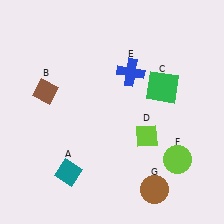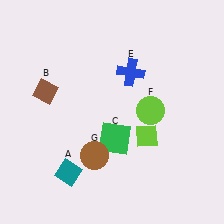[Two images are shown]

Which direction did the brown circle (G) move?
The brown circle (G) moved left.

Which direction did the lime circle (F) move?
The lime circle (F) moved up.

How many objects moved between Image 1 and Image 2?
3 objects moved between the two images.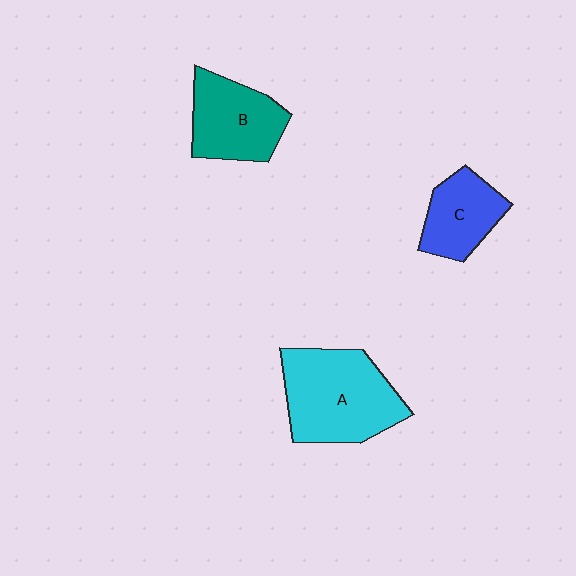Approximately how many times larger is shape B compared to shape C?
Approximately 1.3 times.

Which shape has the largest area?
Shape A (cyan).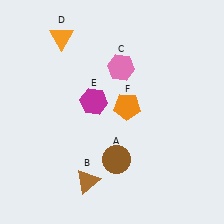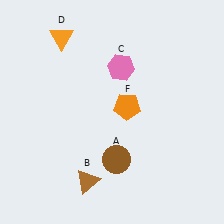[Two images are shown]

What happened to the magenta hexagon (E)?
The magenta hexagon (E) was removed in Image 2. It was in the top-left area of Image 1.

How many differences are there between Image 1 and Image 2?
There is 1 difference between the two images.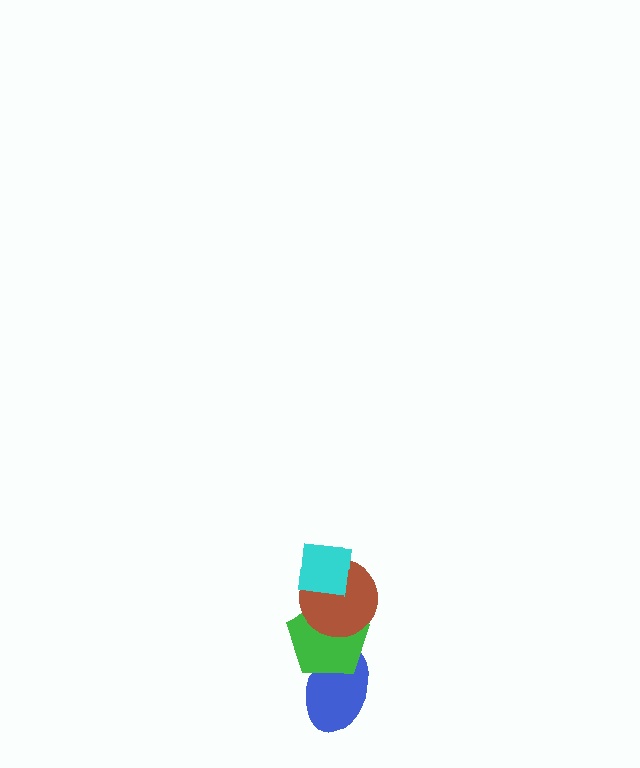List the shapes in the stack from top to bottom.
From top to bottom: the cyan square, the brown circle, the green pentagon, the blue ellipse.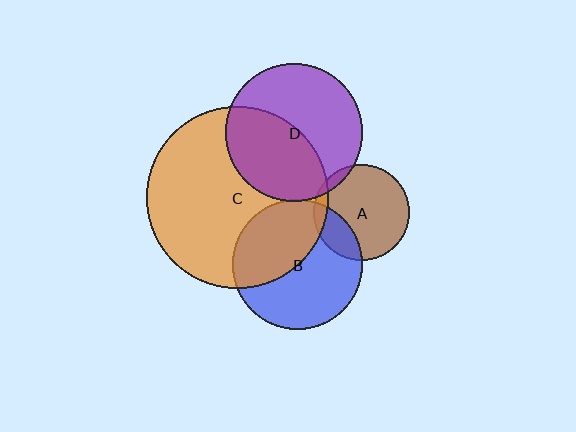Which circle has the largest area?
Circle C (orange).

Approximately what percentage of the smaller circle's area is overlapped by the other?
Approximately 20%.